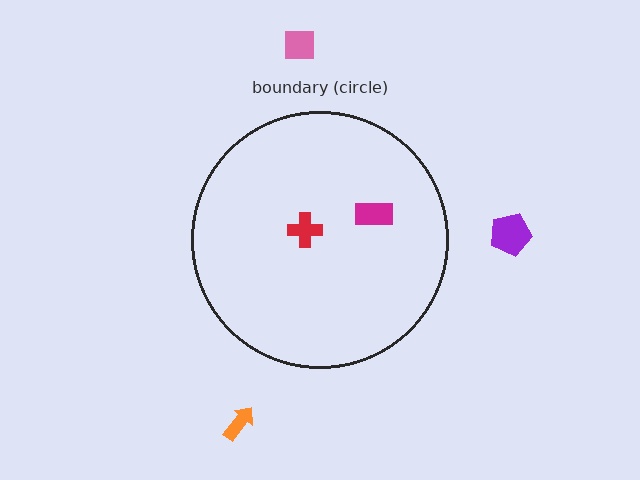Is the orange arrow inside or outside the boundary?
Outside.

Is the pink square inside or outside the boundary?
Outside.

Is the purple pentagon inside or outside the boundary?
Outside.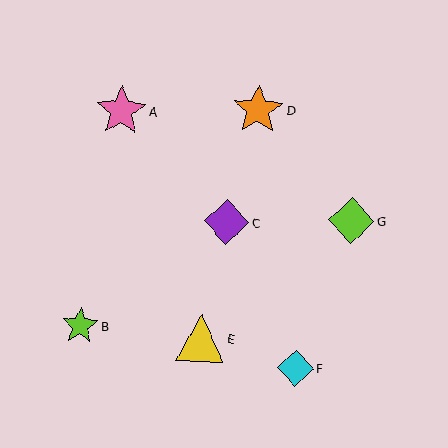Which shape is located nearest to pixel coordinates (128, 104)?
The pink star (labeled A) at (121, 111) is nearest to that location.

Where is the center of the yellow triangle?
The center of the yellow triangle is at (201, 338).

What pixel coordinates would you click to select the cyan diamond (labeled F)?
Click at (295, 368) to select the cyan diamond F.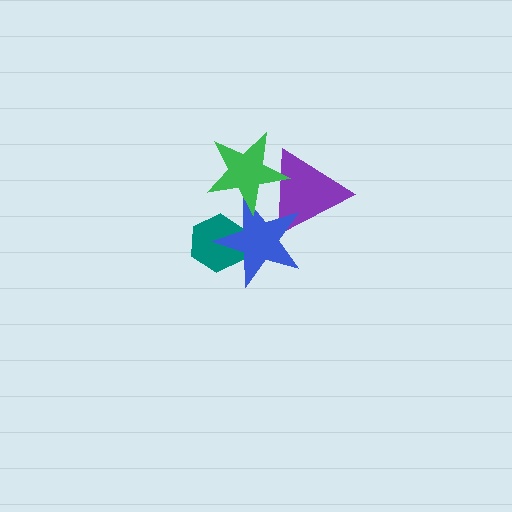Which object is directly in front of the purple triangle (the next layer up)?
The blue star is directly in front of the purple triangle.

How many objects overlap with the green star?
2 objects overlap with the green star.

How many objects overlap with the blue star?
3 objects overlap with the blue star.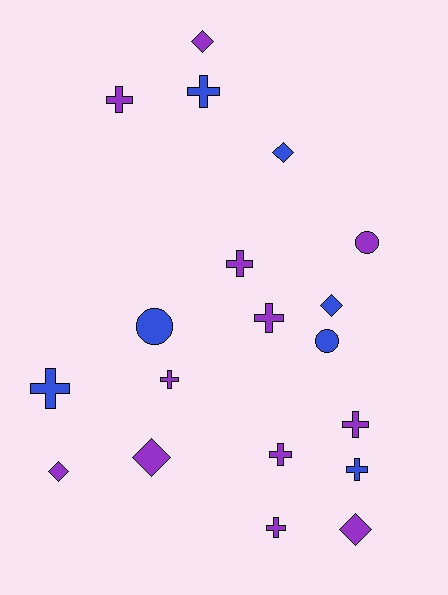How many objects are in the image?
There are 19 objects.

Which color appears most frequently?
Purple, with 12 objects.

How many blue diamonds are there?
There are 2 blue diamonds.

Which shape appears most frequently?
Cross, with 10 objects.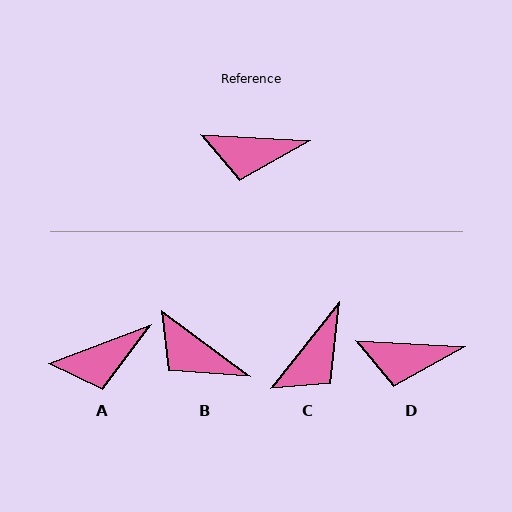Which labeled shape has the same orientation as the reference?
D.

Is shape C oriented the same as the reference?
No, it is off by about 54 degrees.